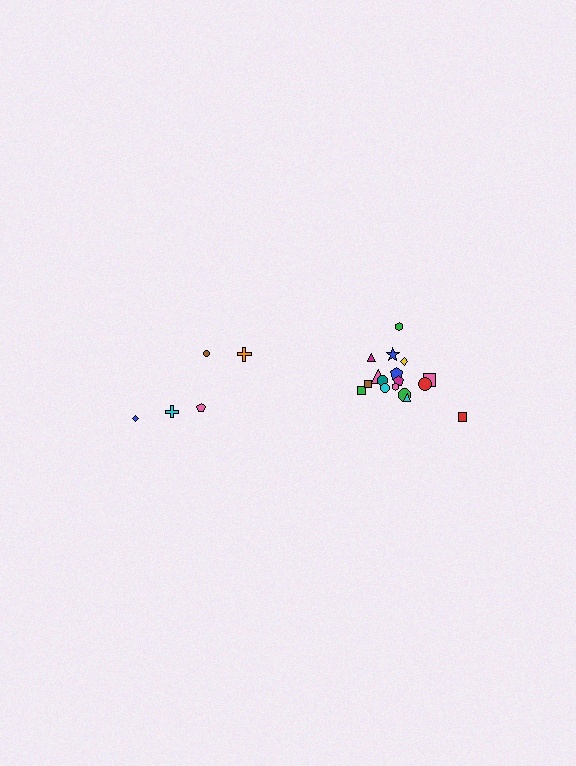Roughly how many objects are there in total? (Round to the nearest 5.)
Roughly 25 objects in total.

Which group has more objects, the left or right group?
The right group.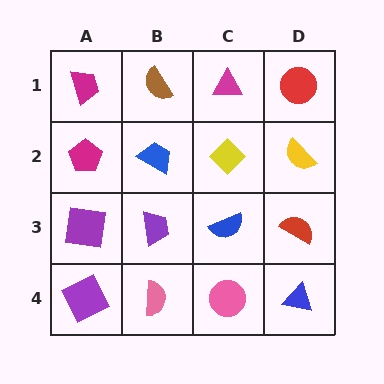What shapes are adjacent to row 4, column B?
A purple trapezoid (row 3, column B), a purple square (row 4, column A), a pink circle (row 4, column C).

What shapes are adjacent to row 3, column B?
A blue trapezoid (row 2, column B), a pink semicircle (row 4, column B), a purple square (row 3, column A), a blue semicircle (row 3, column C).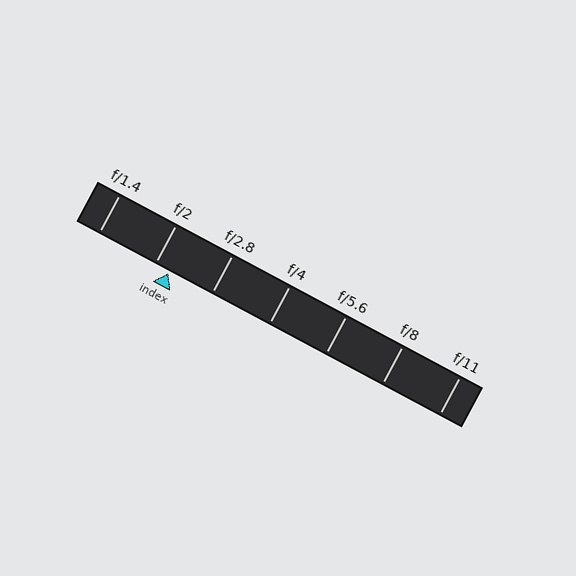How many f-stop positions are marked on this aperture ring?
There are 7 f-stop positions marked.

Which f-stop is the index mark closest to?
The index mark is closest to f/2.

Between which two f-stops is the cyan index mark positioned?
The index mark is between f/2 and f/2.8.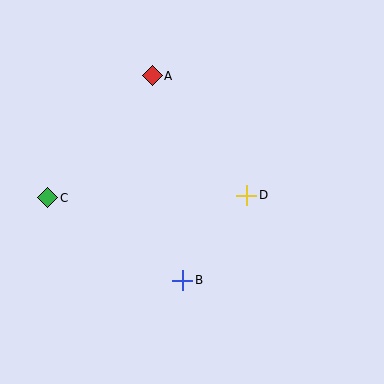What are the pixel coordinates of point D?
Point D is at (247, 195).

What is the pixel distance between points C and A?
The distance between C and A is 161 pixels.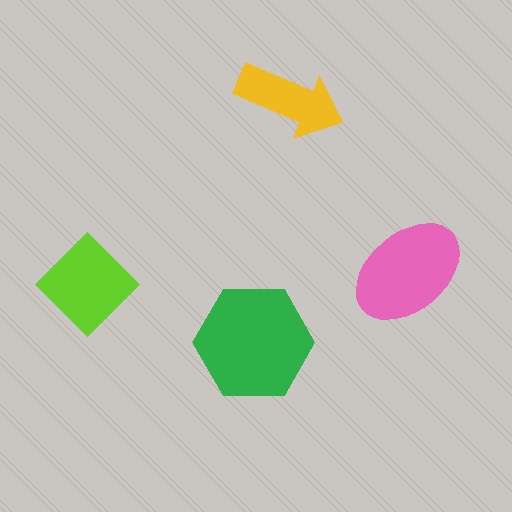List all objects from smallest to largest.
The yellow arrow, the lime diamond, the pink ellipse, the green hexagon.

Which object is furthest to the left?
The lime diamond is leftmost.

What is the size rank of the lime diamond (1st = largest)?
3rd.